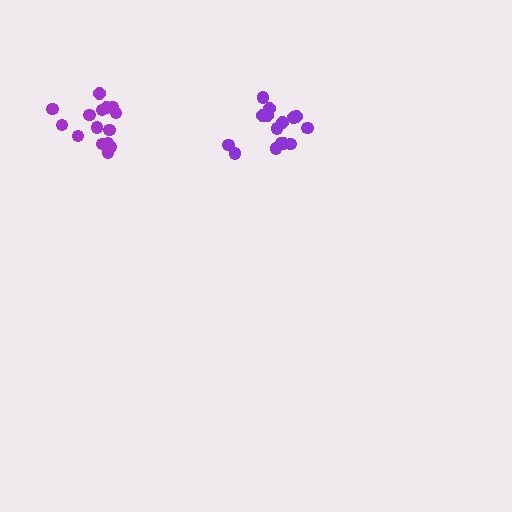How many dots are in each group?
Group 1: 15 dots, Group 2: 15 dots (30 total).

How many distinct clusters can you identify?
There are 2 distinct clusters.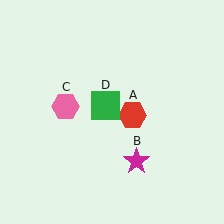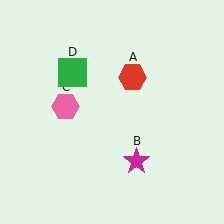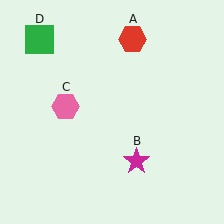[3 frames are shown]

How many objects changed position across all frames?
2 objects changed position: red hexagon (object A), green square (object D).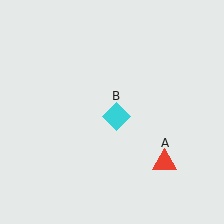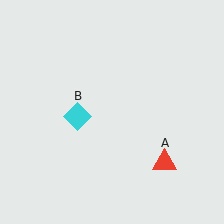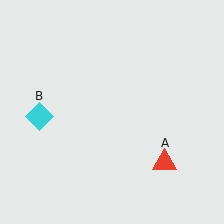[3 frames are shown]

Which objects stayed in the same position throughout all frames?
Red triangle (object A) remained stationary.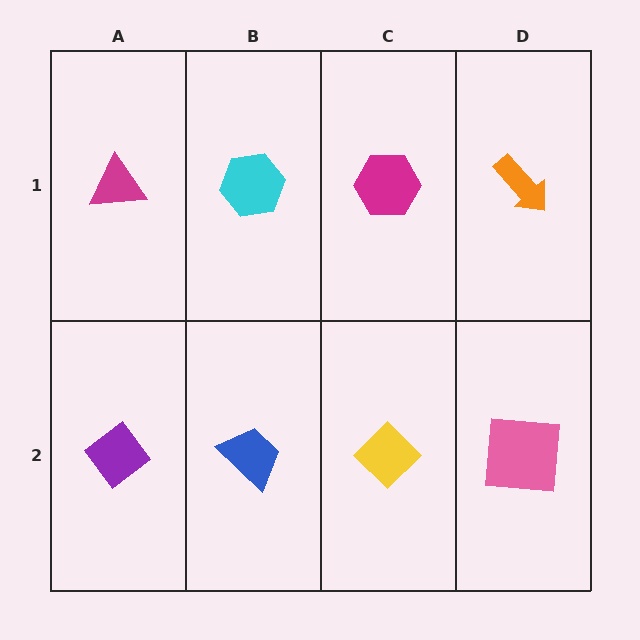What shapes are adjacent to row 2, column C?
A magenta hexagon (row 1, column C), a blue trapezoid (row 2, column B), a pink square (row 2, column D).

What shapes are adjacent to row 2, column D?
An orange arrow (row 1, column D), a yellow diamond (row 2, column C).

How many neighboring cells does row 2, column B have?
3.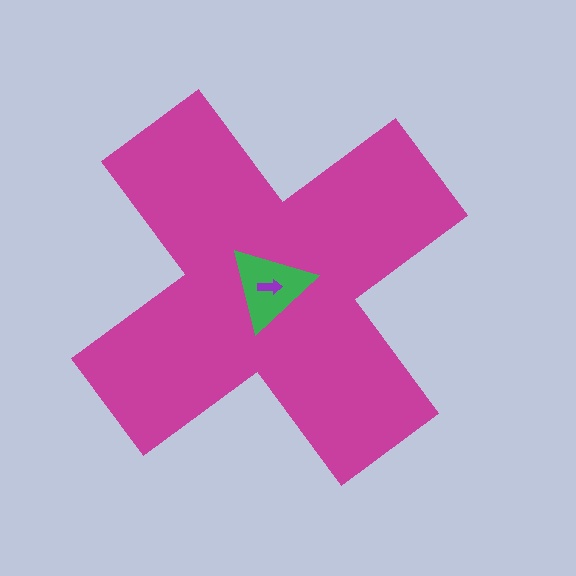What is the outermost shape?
The magenta cross.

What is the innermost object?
The purple arrow.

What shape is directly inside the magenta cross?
The green triangle.